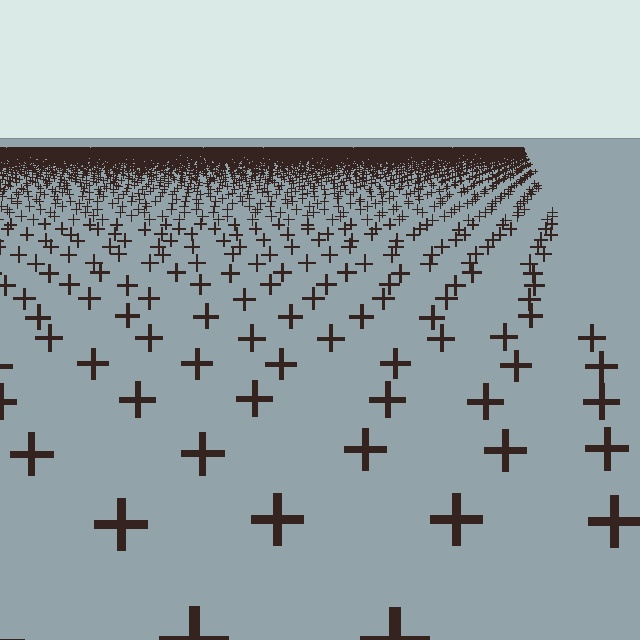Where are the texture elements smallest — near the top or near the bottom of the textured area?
Near the top.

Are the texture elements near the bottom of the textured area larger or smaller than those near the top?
Larger. Near the bottom, elements are closer to the viewer and appear at a bigger on-screen size.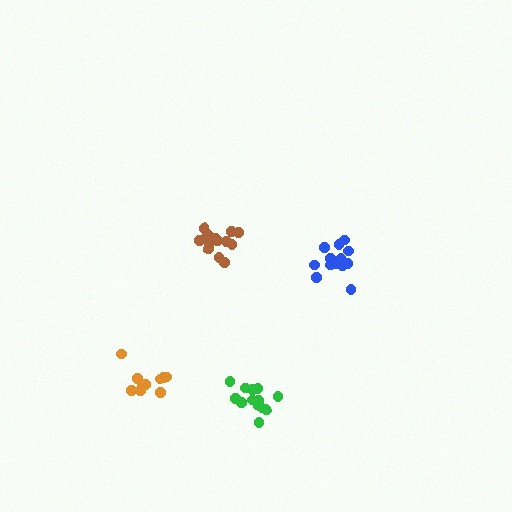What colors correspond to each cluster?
The clusters are colored: blue, brown, orange, green.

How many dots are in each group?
Group 1: 14 dots, Group 2: 15 dots, Group 3: 10 dots, Group 4: 13 dots (52 total).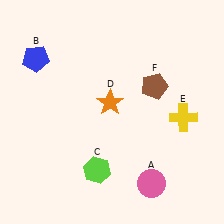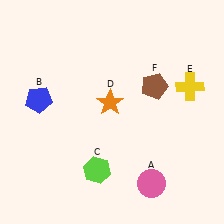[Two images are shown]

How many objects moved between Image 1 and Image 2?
2 objects moved between the two images.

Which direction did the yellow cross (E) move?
The yellow cross (E) moved up.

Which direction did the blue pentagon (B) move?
The blue pentagon (B) moved down.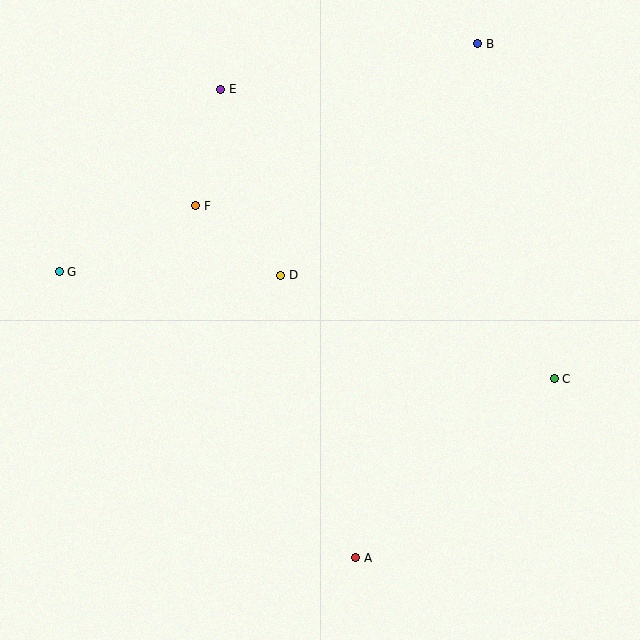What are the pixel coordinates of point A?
Point A is at (356, 558).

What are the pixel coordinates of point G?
Point G is at (59, 272).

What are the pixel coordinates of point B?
Point B is at (478, 44).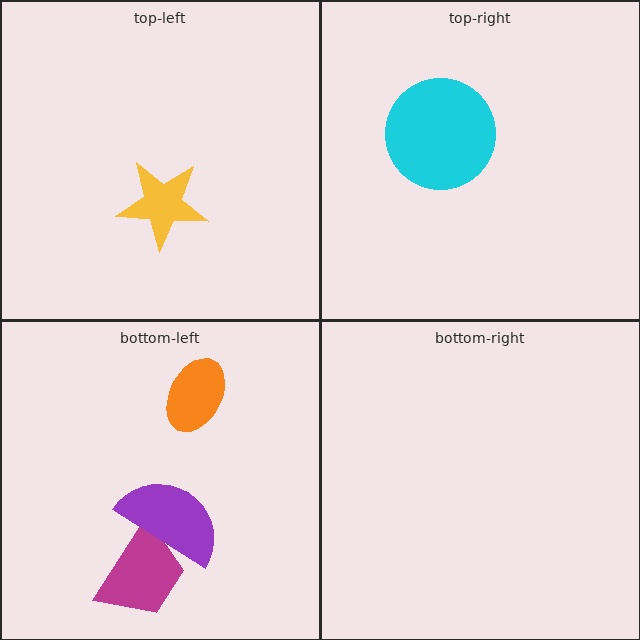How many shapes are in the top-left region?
1.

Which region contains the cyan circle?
The top-right region.